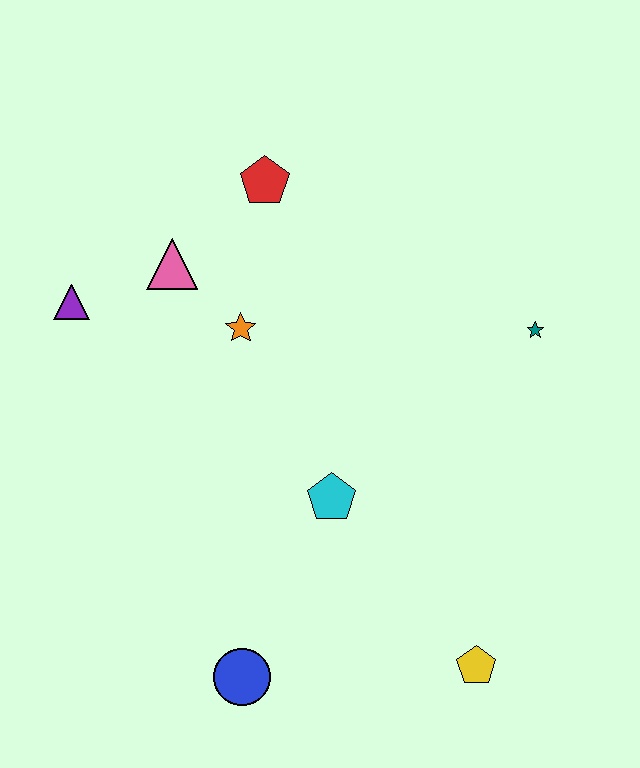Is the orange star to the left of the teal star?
Yes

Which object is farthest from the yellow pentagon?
The purple triangle is farthest from the yellow pentagon.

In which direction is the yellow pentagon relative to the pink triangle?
The yellow pentagon is below the pink triangle.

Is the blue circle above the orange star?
No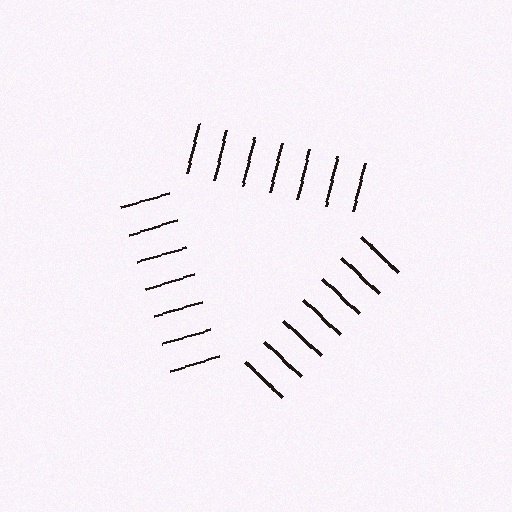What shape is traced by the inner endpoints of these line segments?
An illusory triangle — the line segments terminate on its edges but no continuous stroke is drawn.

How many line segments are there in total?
21 — 7 along each of the 3 edges.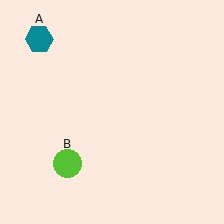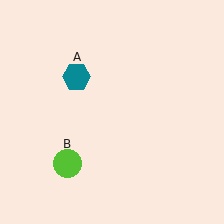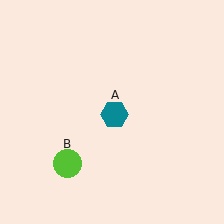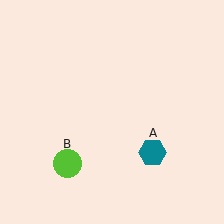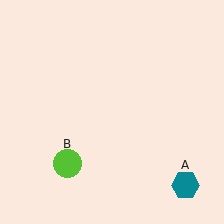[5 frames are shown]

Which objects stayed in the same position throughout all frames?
Lime circle (object B) remained stationary.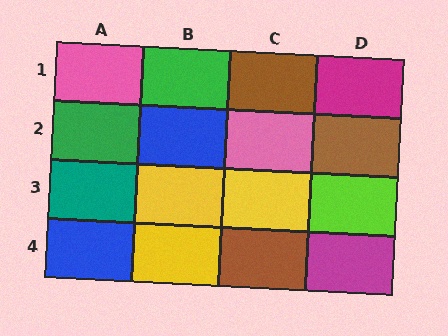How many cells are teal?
1 cell is teal.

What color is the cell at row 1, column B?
Green.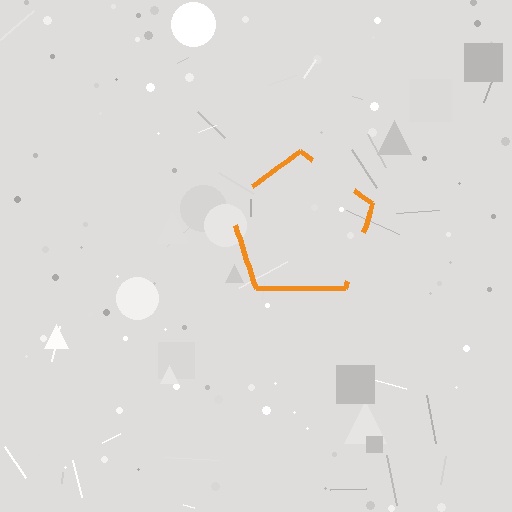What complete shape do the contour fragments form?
The contour fragments form a pentagon.